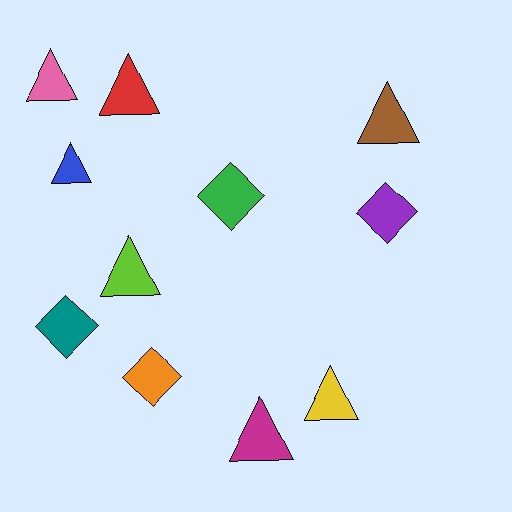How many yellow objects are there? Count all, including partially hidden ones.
There is 1 yellow object.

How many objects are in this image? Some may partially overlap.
There are 11 objects.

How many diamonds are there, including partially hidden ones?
There are 4 diamonds.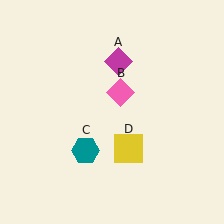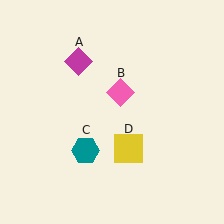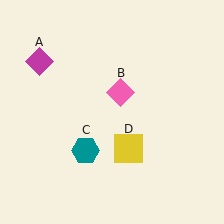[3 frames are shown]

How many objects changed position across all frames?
1 object changed position: magenta diamond (object A).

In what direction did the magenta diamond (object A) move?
The magenta diamond (object A) moved left.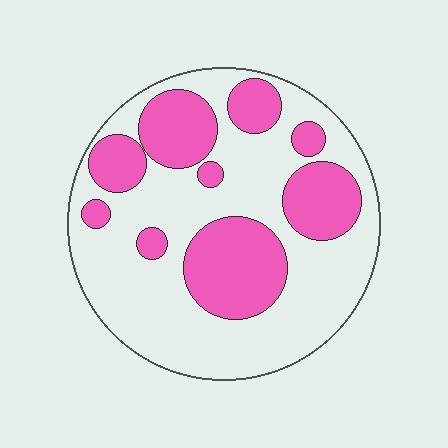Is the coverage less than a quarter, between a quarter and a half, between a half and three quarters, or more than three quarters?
Between a quarter and a half.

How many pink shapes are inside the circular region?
9.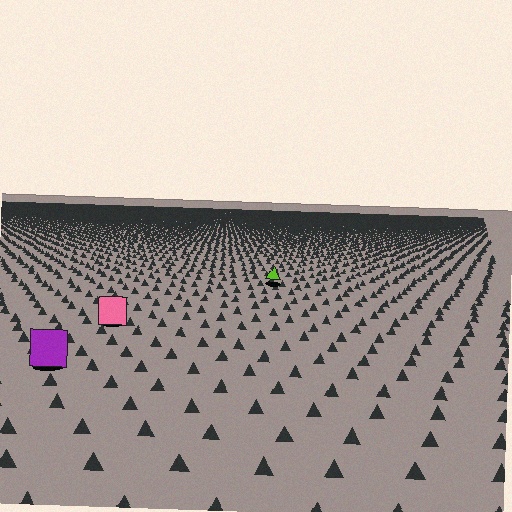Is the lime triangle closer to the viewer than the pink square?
No. The pink square is closer — you can tell from the texture gradient: the ground texture is coarser near it.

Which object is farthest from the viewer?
The lime triangle is farthest from the viewer. It appears smaller and the ground texture around it is denser.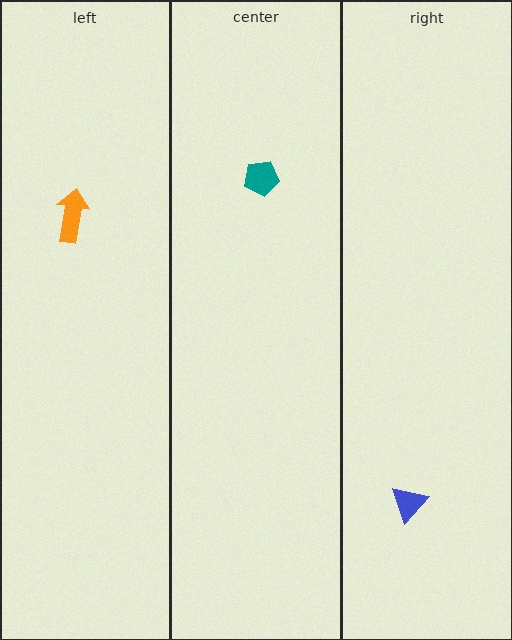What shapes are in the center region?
The teal pentagon.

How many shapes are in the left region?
1.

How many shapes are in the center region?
1.